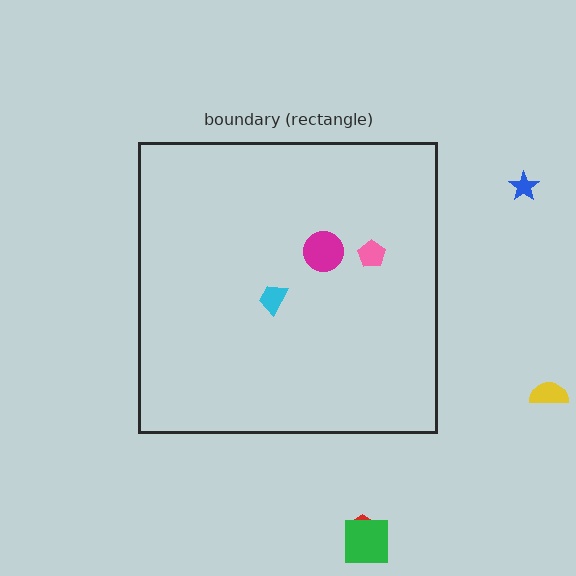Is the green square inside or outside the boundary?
Outside.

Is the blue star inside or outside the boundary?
Outside.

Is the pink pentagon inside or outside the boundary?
Inside.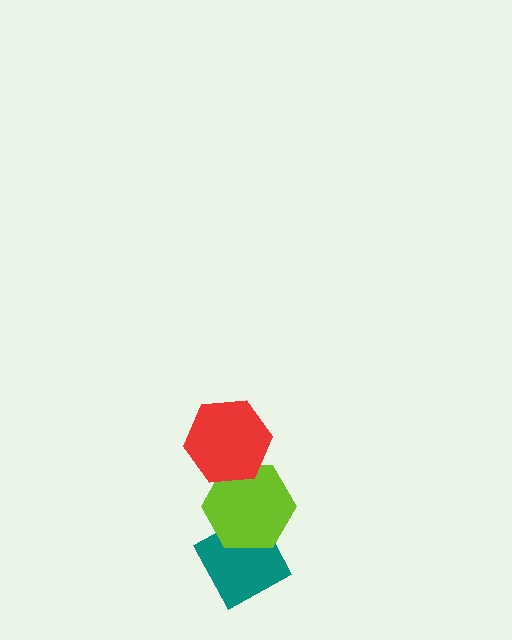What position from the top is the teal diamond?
The teal diamond is 3rd from the top.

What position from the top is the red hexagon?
The red hexagon is 1st from the top.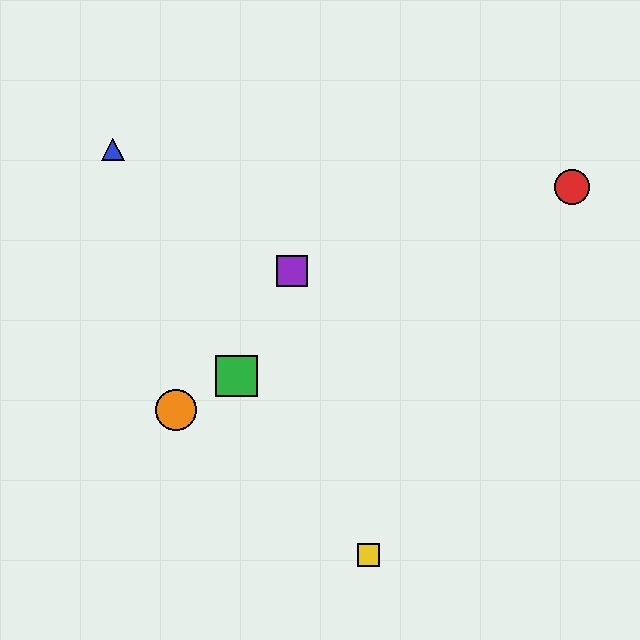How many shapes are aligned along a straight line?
3 shapes (the red circle, the green square, the orange circle) are aligned along a straight line.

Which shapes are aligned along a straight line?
The red circle, the green square, the orange circle are aligned along a straight line.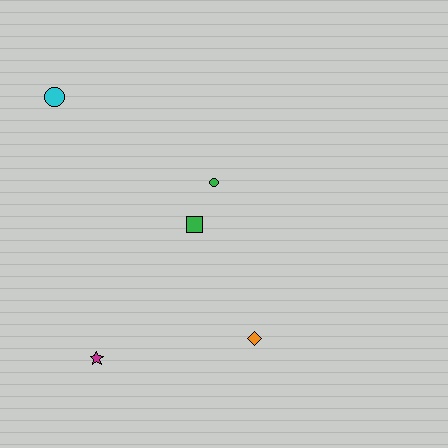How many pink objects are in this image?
There are no pink objects.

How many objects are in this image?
There are 5 objects.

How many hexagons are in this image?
There are no hexagons.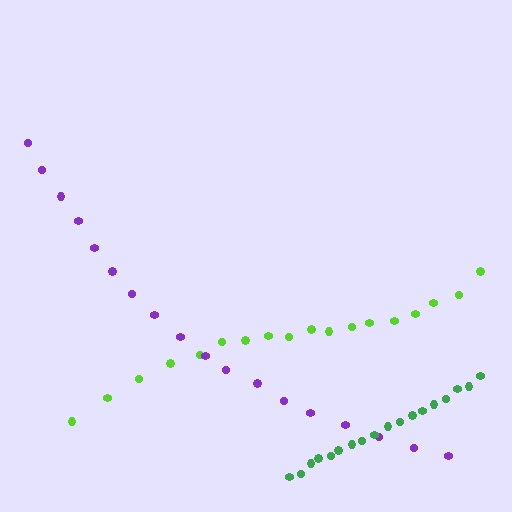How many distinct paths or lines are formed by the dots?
There are 3 distinct paths.